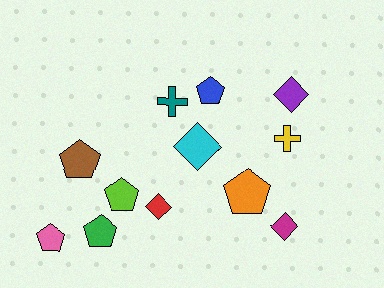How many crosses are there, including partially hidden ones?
There are 2 crosses.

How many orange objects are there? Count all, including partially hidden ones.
There is 1 orange object.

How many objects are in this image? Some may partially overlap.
There are 12 objects.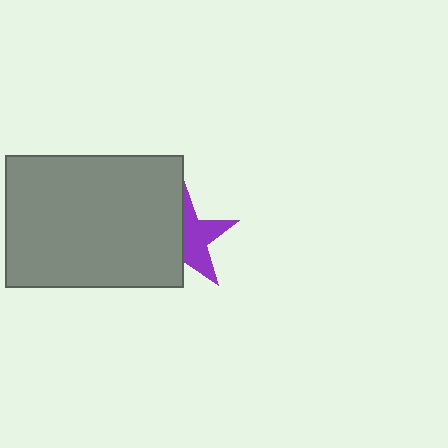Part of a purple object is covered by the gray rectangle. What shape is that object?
It is a star.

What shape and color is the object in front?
The object in front is a gray rectangle.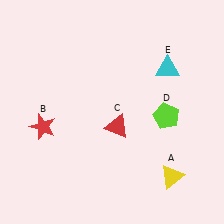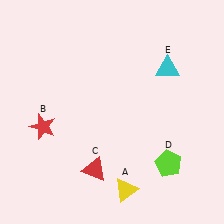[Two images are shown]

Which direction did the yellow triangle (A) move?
The yellow triangle (A) moved left.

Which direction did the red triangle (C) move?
The red triangle (C) moved down.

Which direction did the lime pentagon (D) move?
The lime pentagon (D) moved down.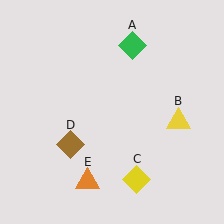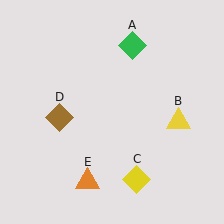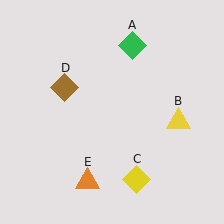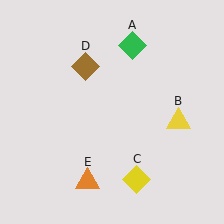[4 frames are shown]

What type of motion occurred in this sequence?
The brown diamond (object D) rotated clockwise around the center of the scene.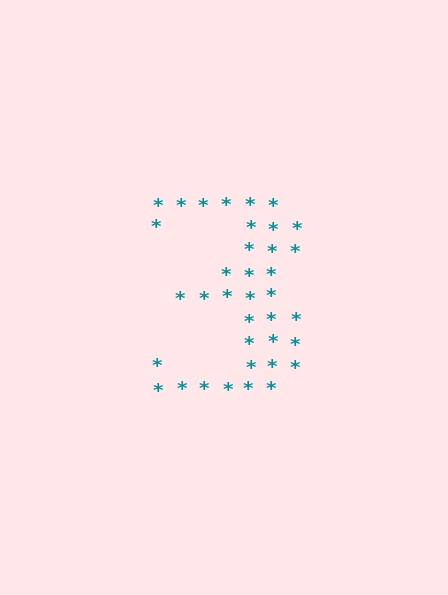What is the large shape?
The large shape is the digit 3.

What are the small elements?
The small elements are asterisks.